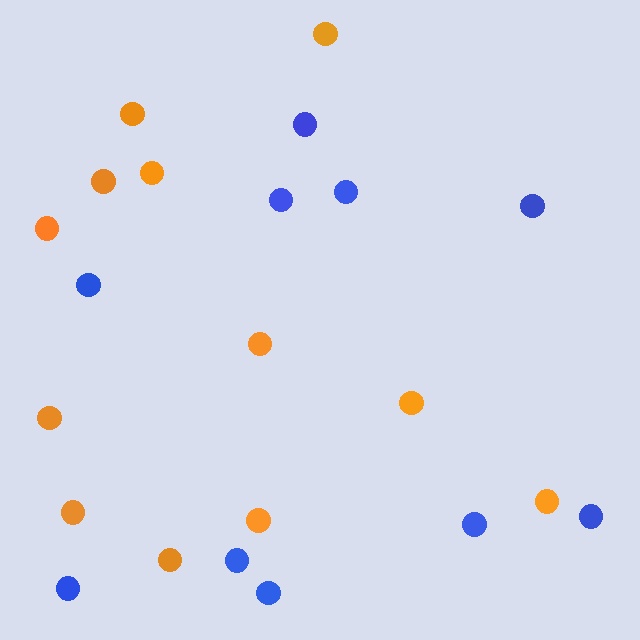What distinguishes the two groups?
There are 2 groups: one group of blue circles (10) and one group of orange circles (12).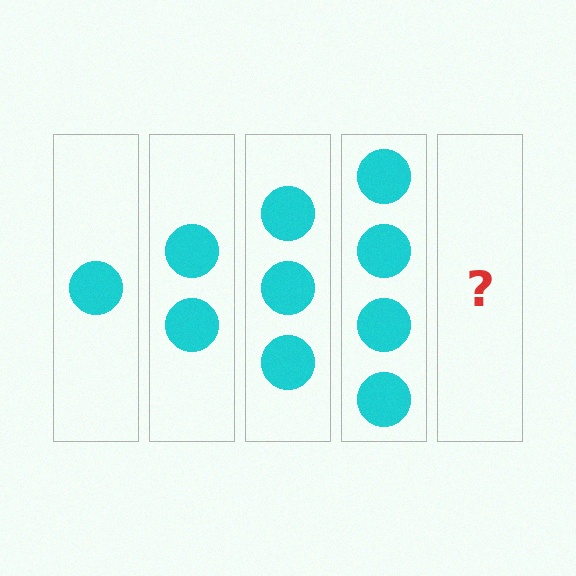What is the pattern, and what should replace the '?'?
The pattern is that each step adds one more circle. The '?' should be 5 circles.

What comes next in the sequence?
The next element should be 5 circles.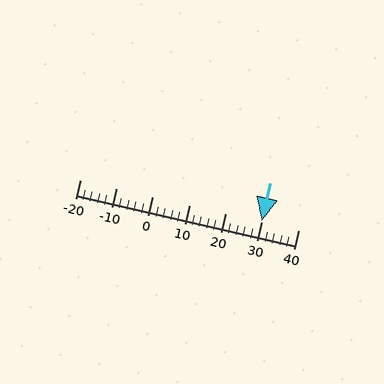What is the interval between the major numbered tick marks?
The major tick marks are spaced 10 units apart.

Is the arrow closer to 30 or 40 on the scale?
The arrow is closer to 30.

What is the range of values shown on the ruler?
The ruler shows values from -20 to 40.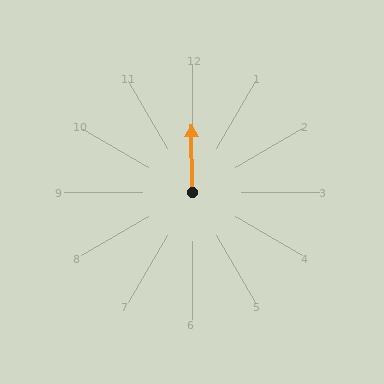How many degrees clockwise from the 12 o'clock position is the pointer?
Approximately 359 degrees.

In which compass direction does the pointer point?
North.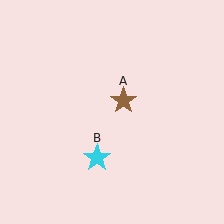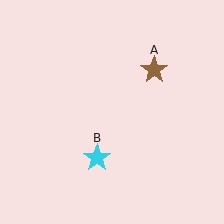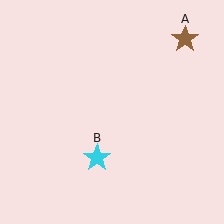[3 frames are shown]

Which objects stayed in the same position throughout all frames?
Cyan star (object B) remained stationary.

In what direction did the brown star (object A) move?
The brown star (object A) moved up and to the right.